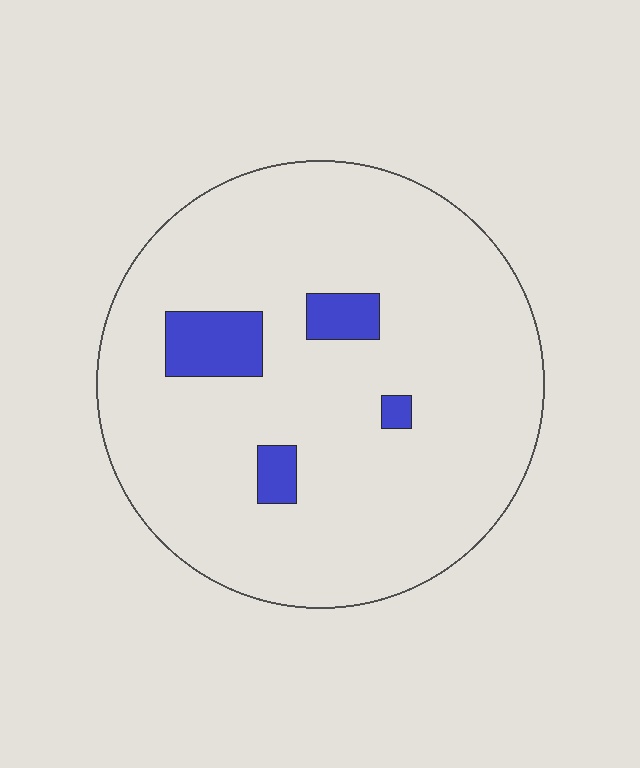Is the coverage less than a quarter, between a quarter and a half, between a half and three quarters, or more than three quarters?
Less than a quarter.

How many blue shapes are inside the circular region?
4.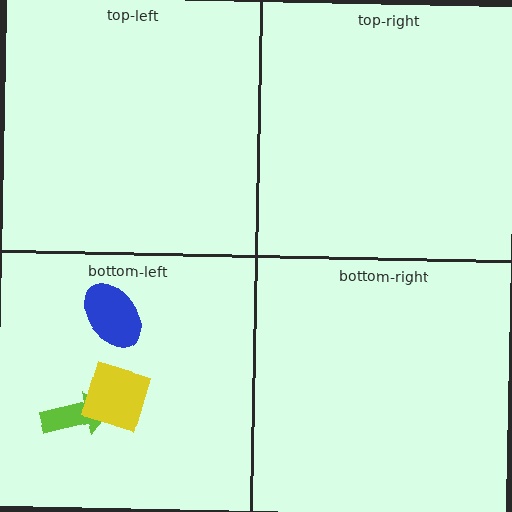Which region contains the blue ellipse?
The bottom-left region.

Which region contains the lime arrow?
The bottom-left region.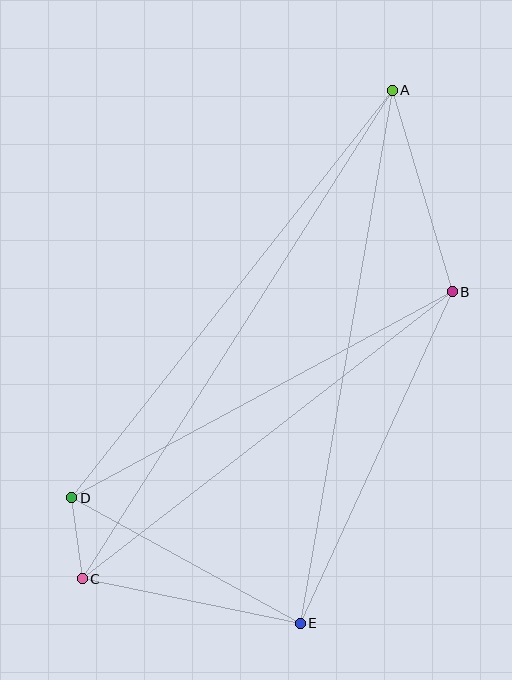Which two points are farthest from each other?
Points A and C are farthest from each other.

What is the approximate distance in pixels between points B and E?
The distance between B and E is approximately 365 pixels.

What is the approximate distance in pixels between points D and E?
The distance between D and E is approximately 261 pixels.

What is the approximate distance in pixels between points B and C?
The distance between B and C is approximately 468 pixels.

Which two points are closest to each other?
Points C and D are closest to each other.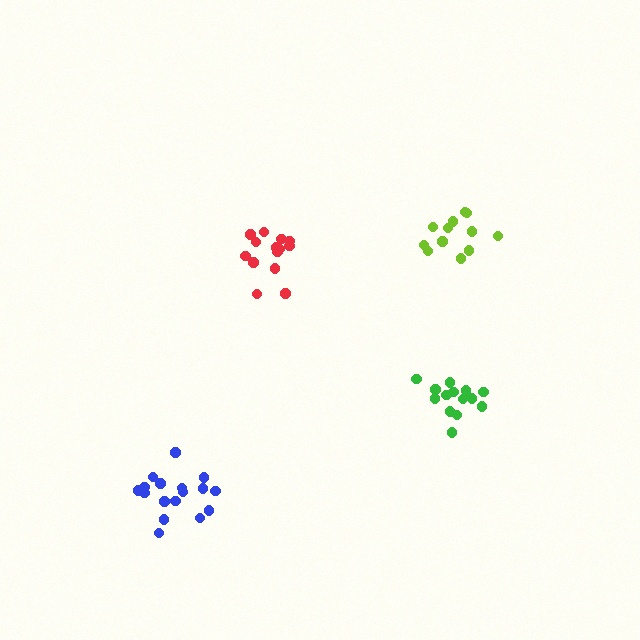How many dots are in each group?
Group 1: 12 dots, Group 2: 14 dots, Group 3: 17 dots, Group 4: 14 dots (57 total).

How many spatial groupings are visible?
There are 4 spatial groupings.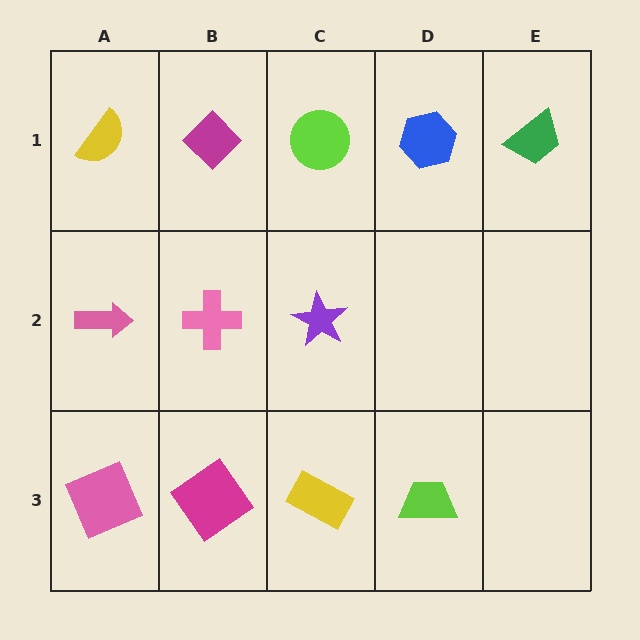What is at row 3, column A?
A pink square.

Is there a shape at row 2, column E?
No, that cell is empty.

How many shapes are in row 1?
5 shapes.